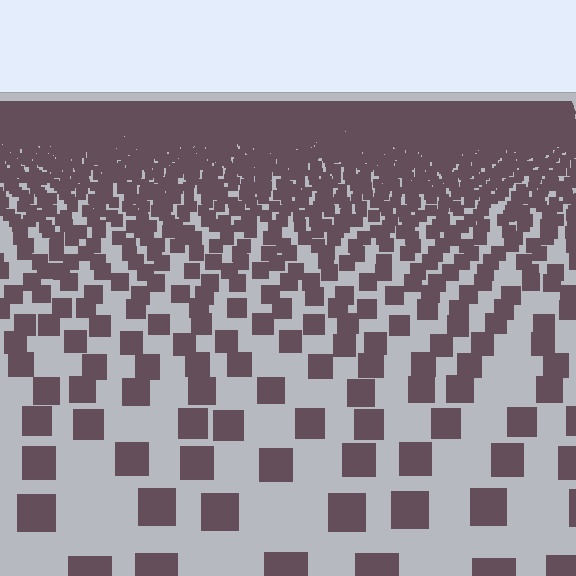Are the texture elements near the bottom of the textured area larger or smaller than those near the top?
Larger. Near the bottom, elements are closer to the viewer and appear at a bigger on-screen size.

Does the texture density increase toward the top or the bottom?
Density increases toward the top.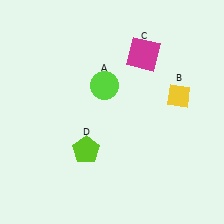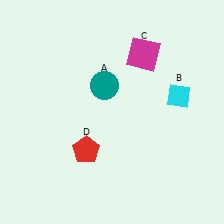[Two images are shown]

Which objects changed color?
A changed from lime to teal. B changed from yellow to cyan. D changed from lime to red.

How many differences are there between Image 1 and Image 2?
There are 3 differences between the two images.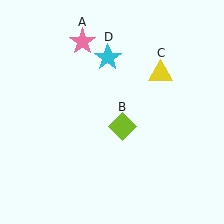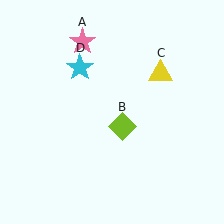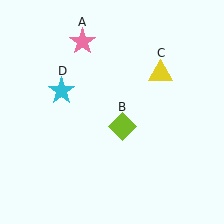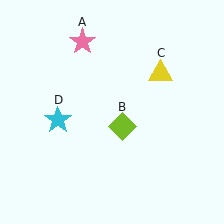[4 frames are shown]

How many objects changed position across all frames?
1 object changed position: cyan star (object D).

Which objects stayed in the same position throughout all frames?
Pink star (object A) and lime diamond (object B) and yellow triangle (object C) remained stationary.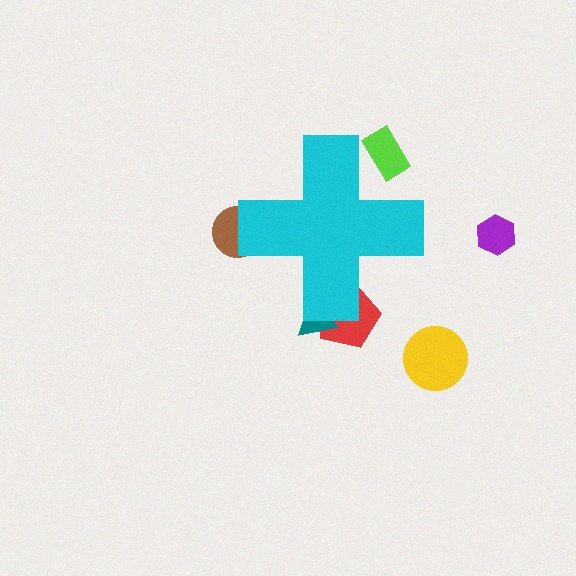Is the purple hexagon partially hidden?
No, the purple hexagon is fully visible.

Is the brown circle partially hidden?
Yes, the brown circle is partially hidden behind the cyan cross.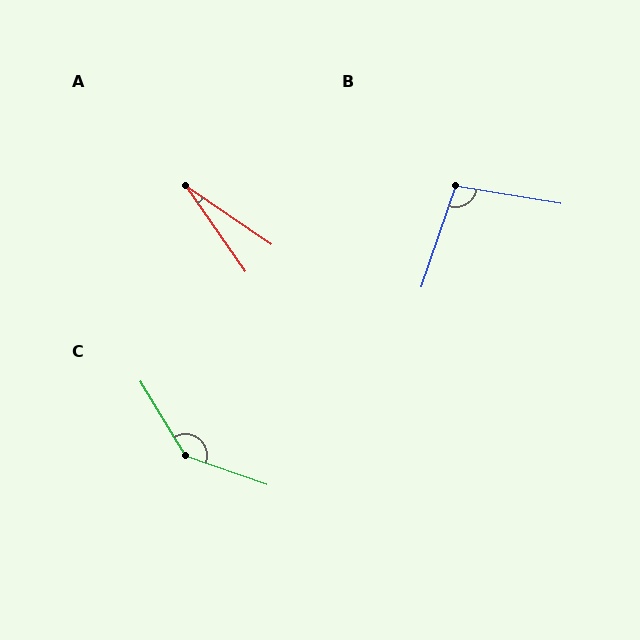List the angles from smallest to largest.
A (21°), B (99°), C (140°).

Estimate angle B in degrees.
Approximately 99 degrees.